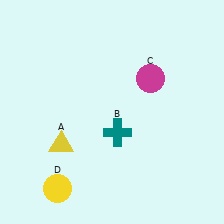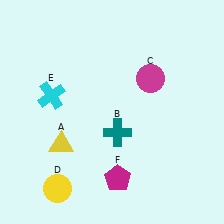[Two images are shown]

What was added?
A cyan cross (E), a magenta pentagon (F) were added in Image 2.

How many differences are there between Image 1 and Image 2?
There are 2 differences between the two images.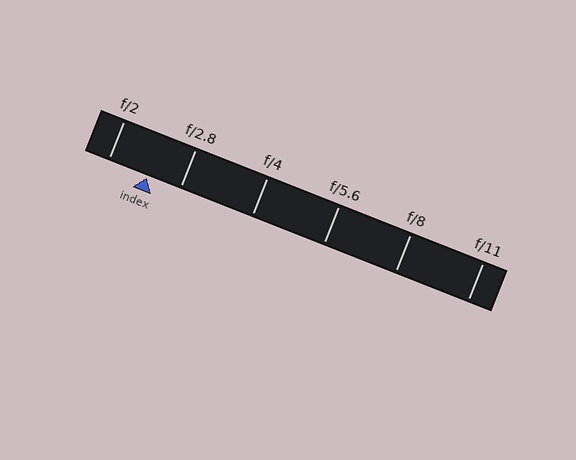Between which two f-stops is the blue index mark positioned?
The index mark is between f/2 and f/2.8.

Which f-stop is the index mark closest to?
The index mark is closest to f/2.8.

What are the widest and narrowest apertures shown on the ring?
The widest aperture shown is f/2 and the narrowest is f/11.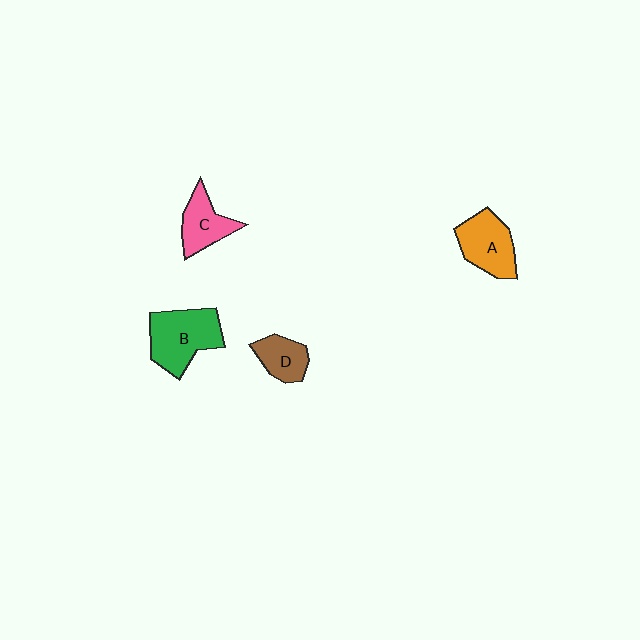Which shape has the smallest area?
Shape D (brown).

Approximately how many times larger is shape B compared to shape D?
Approximately 1.9 times.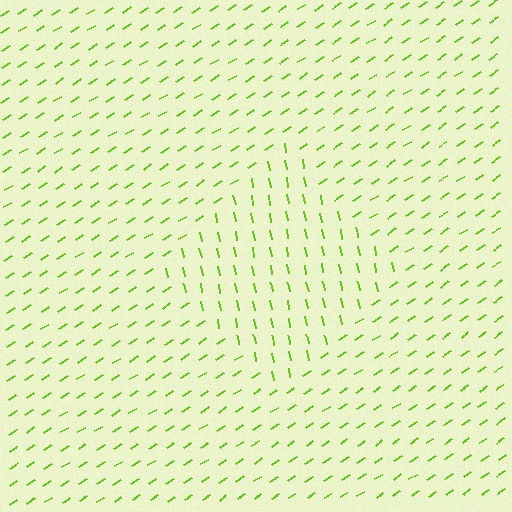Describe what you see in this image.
The image is filled with small lime line segments. A diamond region in the image has lines oriented differently from the surrounding lines, creating a visible texture boundary.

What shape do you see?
I see a diamond.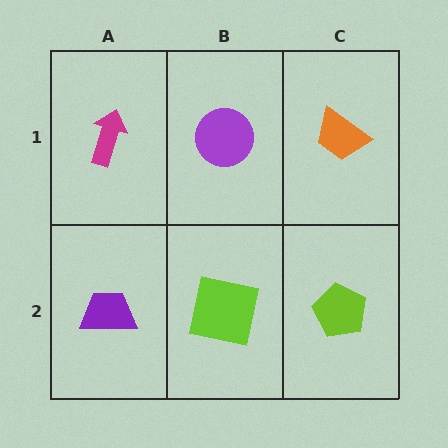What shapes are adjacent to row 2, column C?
An orange trapezoid (row 1, column C), a lime square (row 2, column B).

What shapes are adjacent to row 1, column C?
A lime pentagon (row 2, column C), a purple circle (row 1, column B).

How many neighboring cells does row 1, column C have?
2.